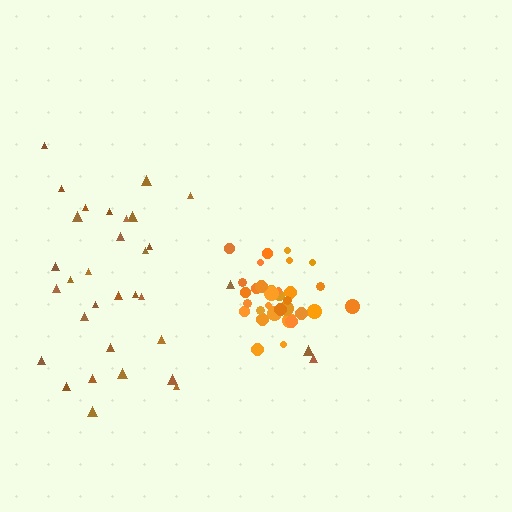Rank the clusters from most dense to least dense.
orange, brown.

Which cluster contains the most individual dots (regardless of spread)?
Brown (33).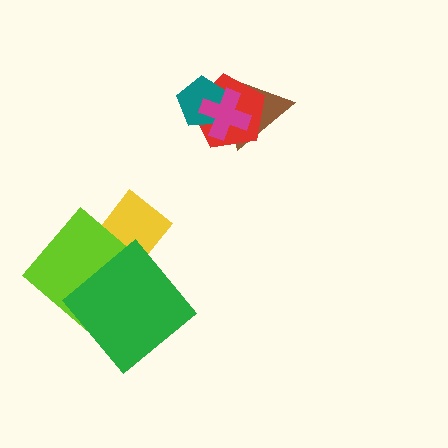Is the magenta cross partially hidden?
No, no other shape covers it.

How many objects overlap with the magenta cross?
3 objects overlap with the magenta cross.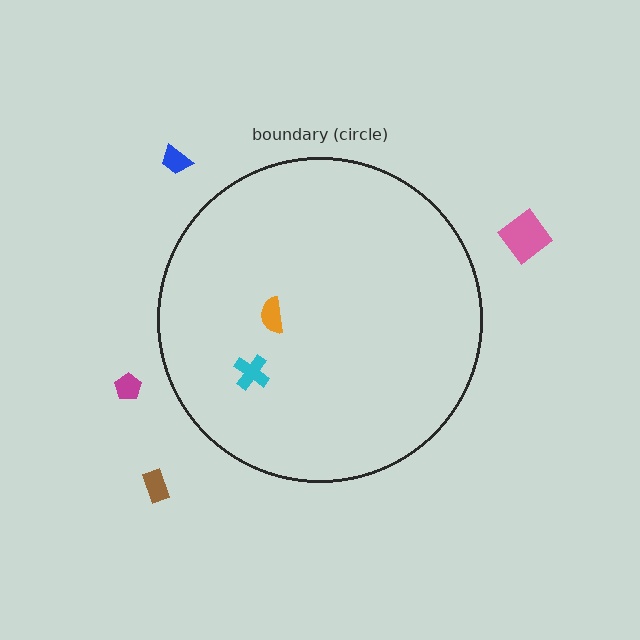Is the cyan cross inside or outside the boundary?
Inside.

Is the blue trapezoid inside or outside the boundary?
Outside.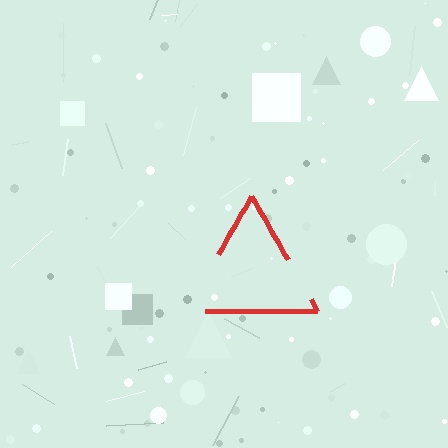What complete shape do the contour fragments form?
The contour fragments form a triangle.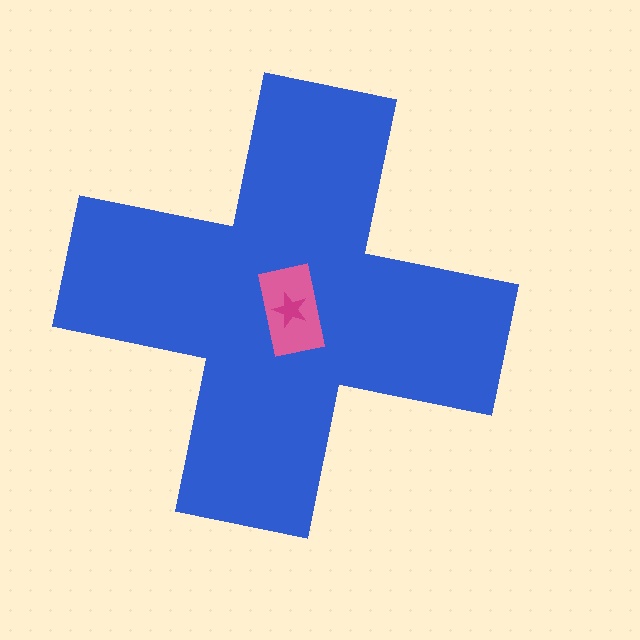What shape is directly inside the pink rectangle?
The magenta star.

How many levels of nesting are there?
3.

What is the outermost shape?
The blue cross.